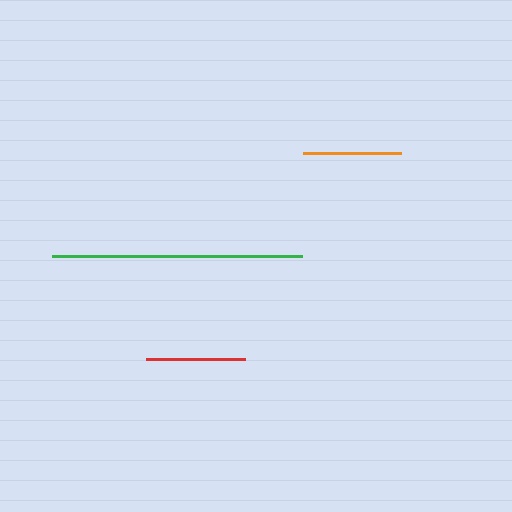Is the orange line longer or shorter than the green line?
The green line is longer than the orange line.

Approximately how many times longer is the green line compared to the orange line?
The green line is approximately 2.6 times the length of the orange line.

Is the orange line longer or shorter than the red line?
The red line is longer than the orange line.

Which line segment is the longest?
The green line is the longest at approximately 250 pixels.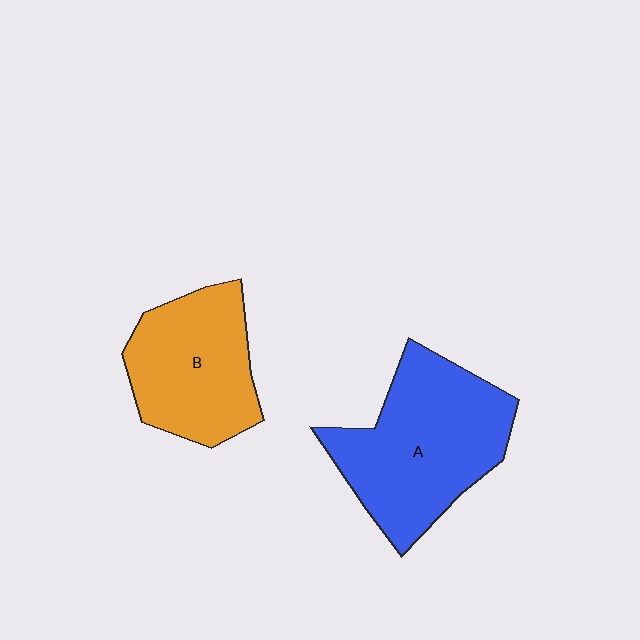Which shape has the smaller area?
Shape B (orange).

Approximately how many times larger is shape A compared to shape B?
Approximately 1.3 times.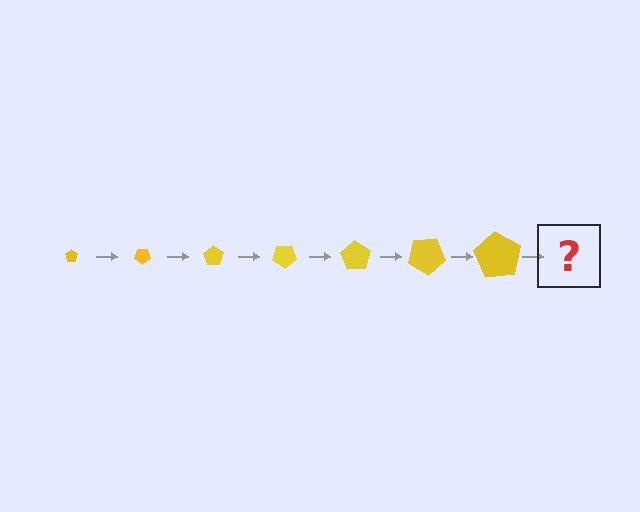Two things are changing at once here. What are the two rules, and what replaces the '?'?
The two rules are that the pentagon grows larger each step and it rotates 35 degrees each step. The '?' should be a pentagon, larger than the previous one and rotated 245 degrees from the start.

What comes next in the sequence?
The next element should be a pentagon, larger than the previous one and rotated 245 degrees from the start.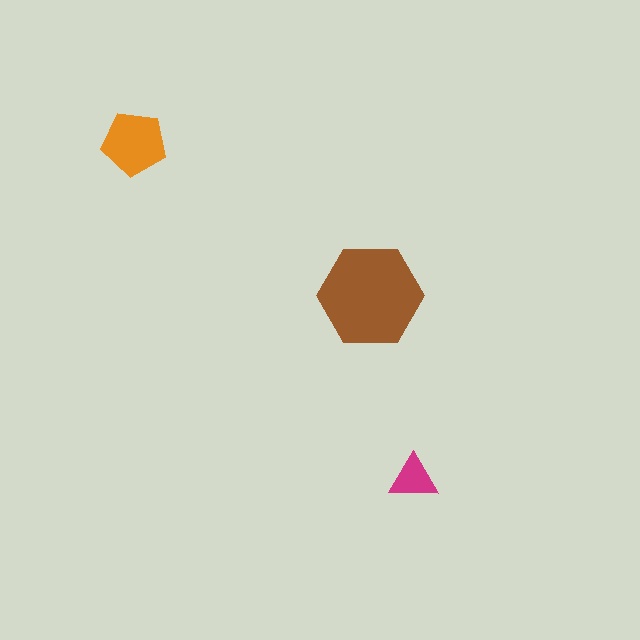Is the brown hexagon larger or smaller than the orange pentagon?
Larger.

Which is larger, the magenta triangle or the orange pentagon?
The orange pentagon.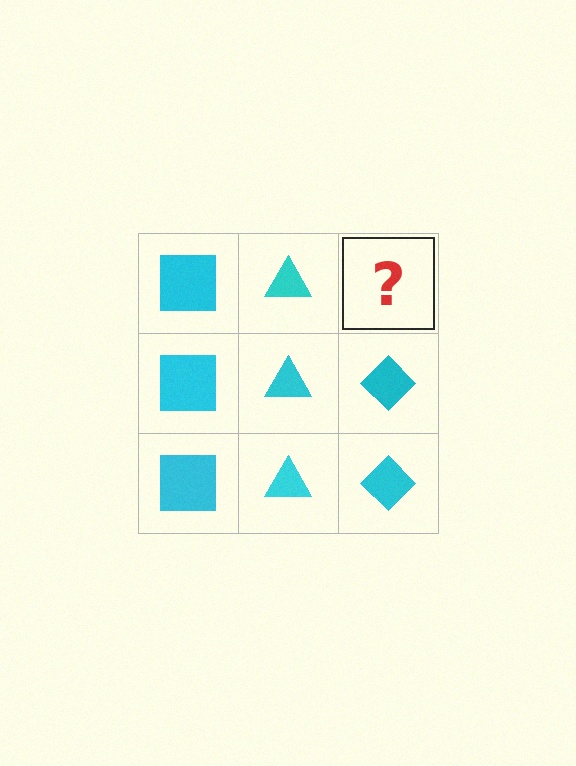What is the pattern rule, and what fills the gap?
The rule is that each column has a consistent shape. The gap should be filled with a cyan diamond.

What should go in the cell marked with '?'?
The missing cell should contain a cyan diamond.